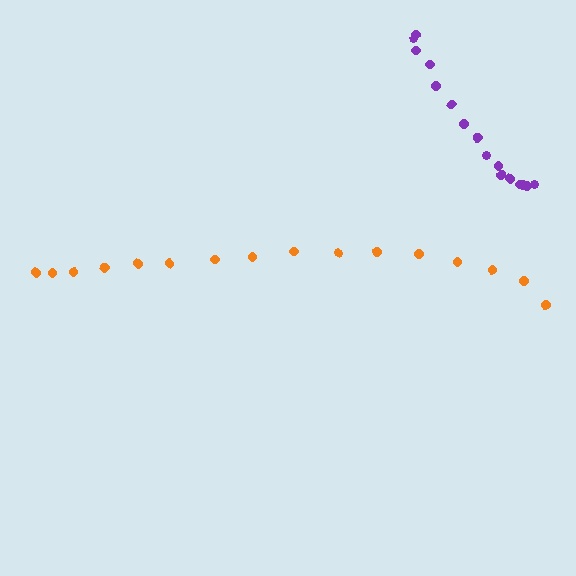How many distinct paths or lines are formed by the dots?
There are 2 distinct paths.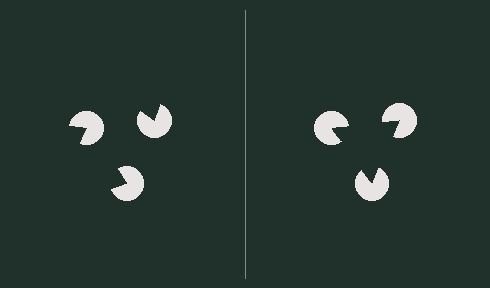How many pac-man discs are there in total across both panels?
6 — 3 on each side.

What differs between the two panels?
The pac-man discs are positioned identically on both sides; only the wedge orientations differ. On the right they align to a triangle; on the left they are misaligned.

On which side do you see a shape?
An illusory triangle appears on the right side. On the left side the wedge cuts are rotated, so no coherent shape forms.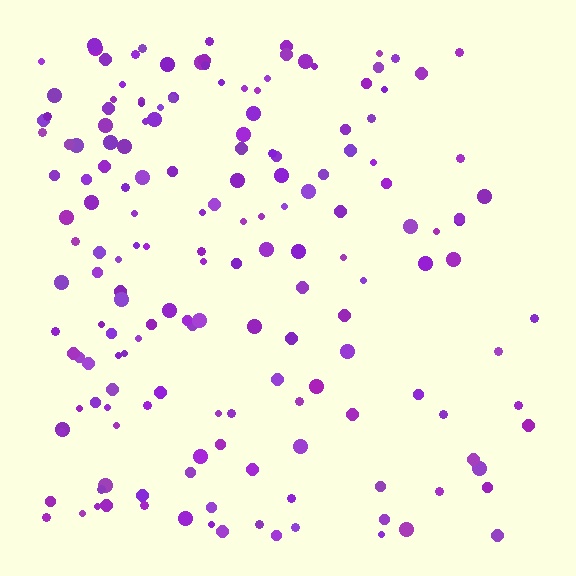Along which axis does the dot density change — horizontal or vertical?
Horizontal.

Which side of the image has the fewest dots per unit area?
The right.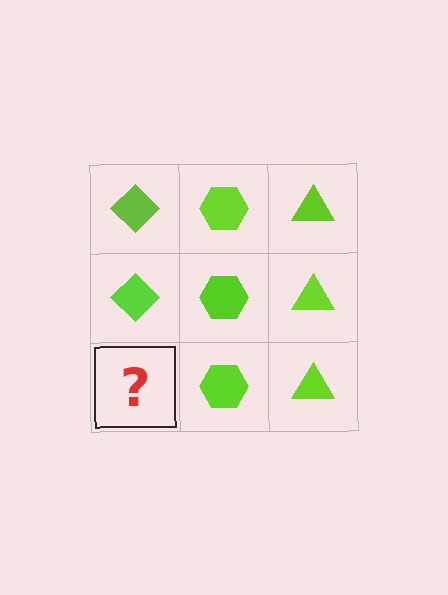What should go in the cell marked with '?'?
The missing cell should contain a lime diamond.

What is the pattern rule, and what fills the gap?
The rule is that each column has a consistent shape. The gap should be filled with a lime diamond.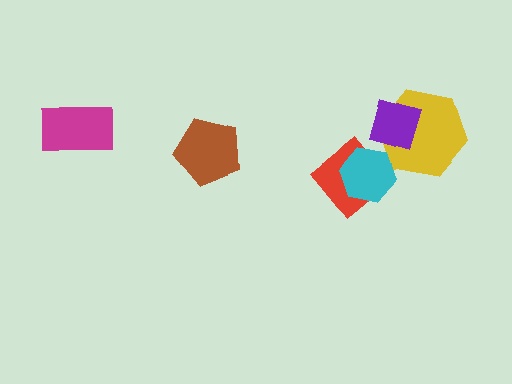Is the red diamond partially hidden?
Yes, it is partially covered by another shape.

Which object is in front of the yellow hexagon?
The purple diamond is in front of the yellow hexagon.